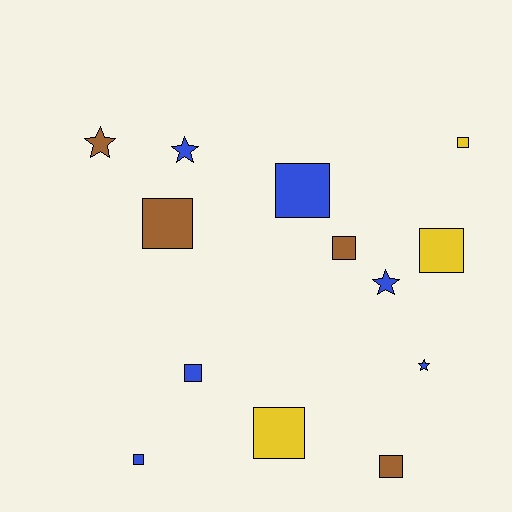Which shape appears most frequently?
Square, with 9 objects.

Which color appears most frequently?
Blue, with 6 objects.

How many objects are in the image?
There are 13 objects.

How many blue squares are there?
There are 3 blue squares.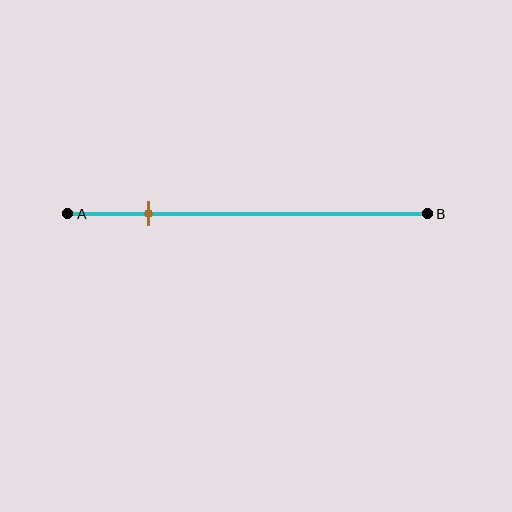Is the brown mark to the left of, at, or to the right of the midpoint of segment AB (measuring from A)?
The brown mark is to the left of the midpoint of segment AB.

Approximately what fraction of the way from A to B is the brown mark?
The brown mark is approximately 20% of the way from A to B.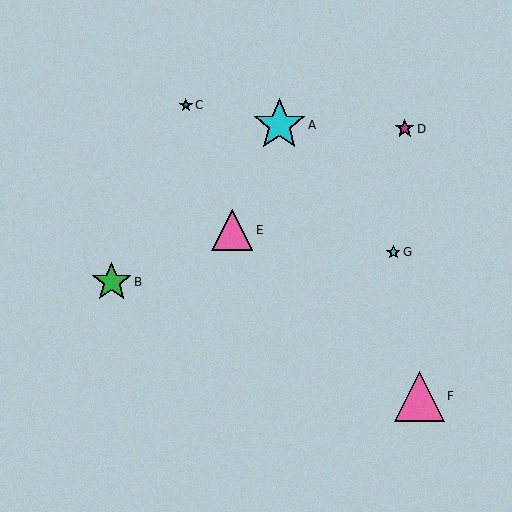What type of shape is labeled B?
Shape B is a green star.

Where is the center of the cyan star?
The center of the cyan star is at (393, 252).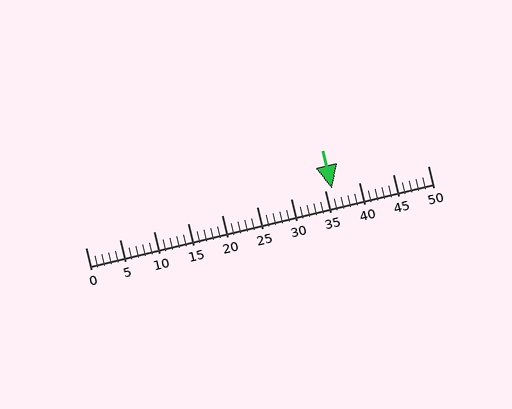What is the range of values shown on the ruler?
The ruler shows values from 0 to 50.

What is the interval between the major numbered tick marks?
The major tick marks are spaced 5 units apart.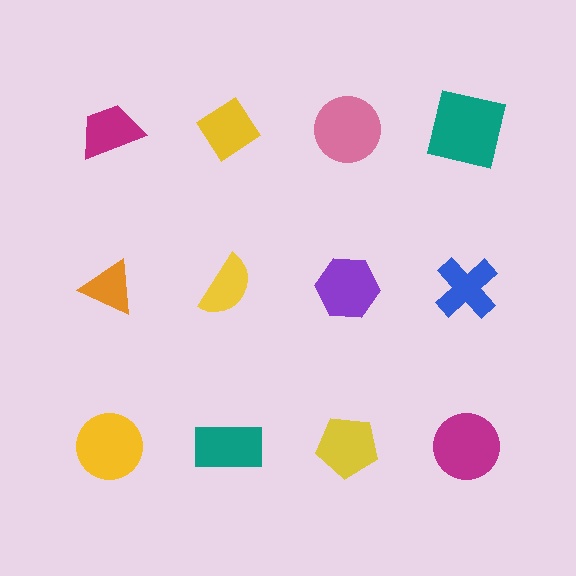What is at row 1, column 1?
A magenta trapezoid.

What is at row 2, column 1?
An orange triangle.